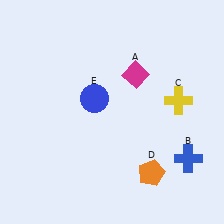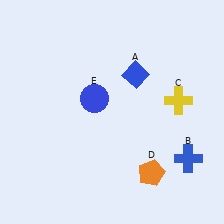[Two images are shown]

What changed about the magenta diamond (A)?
In Image 1, A is magenta. In Image 2, it changed to blue.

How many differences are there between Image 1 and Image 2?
There is 1 difference between the two images.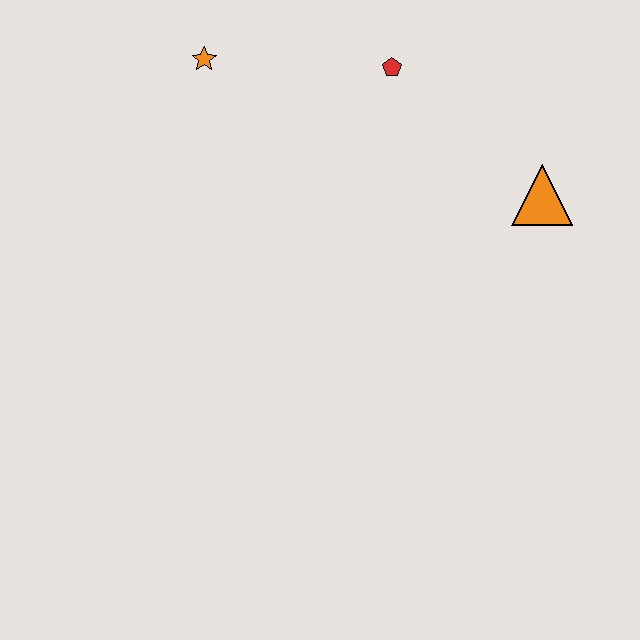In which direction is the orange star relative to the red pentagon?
The orange star is to the left of the red pentagon.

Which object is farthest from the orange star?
The orange triangle is farthest from the orange star.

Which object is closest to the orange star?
The red pentagon is closest to the orange star.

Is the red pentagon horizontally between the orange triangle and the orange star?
Yes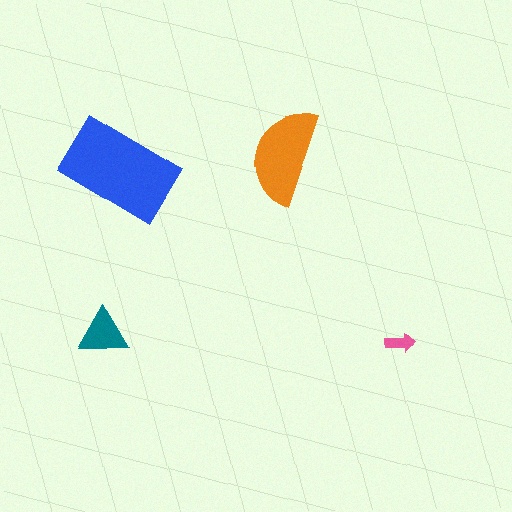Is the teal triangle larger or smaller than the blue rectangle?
Smaller.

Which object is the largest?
The blue rectangle.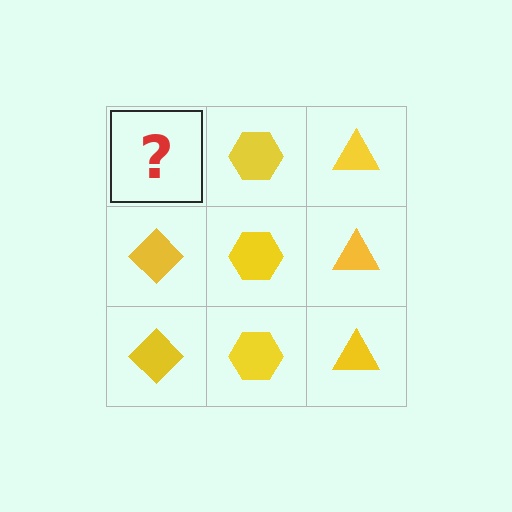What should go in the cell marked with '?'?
The missing cell should contain a yellow diamond.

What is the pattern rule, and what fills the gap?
The rule is that each column has a consistent shape. The gap should be filled with a yellow diamond.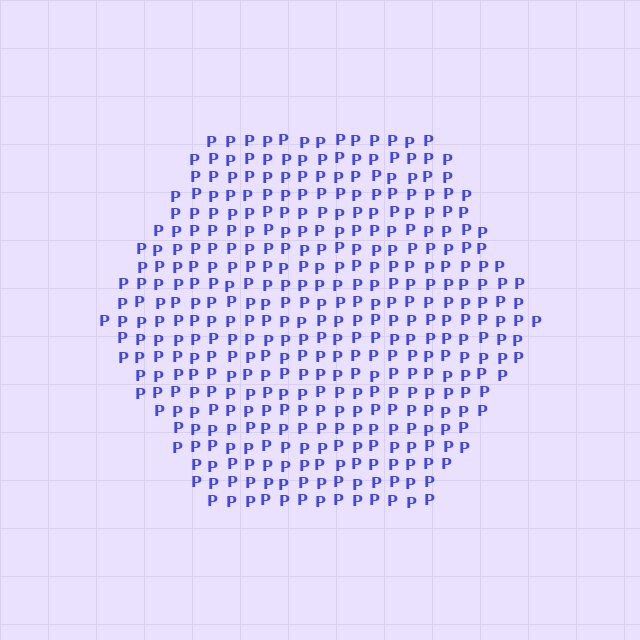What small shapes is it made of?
It is made of small letter P's.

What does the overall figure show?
The overall figure shows a hexagon.